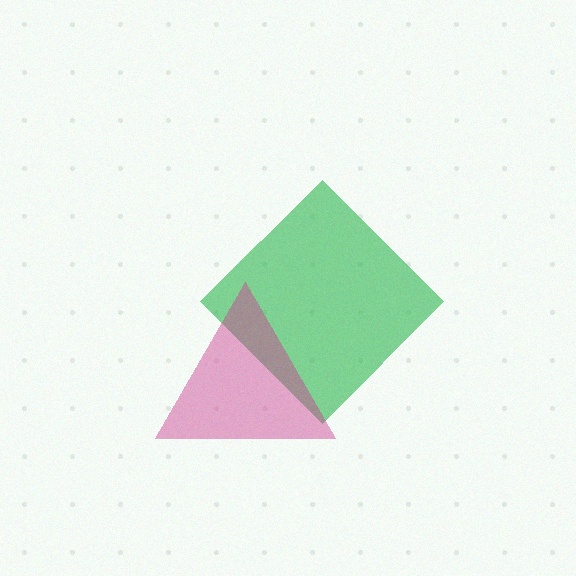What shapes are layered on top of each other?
The layered shapes are: a green diamond, a magenta triangle.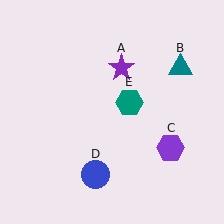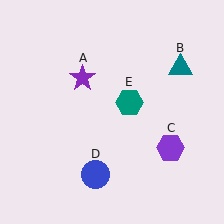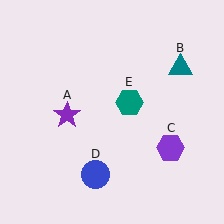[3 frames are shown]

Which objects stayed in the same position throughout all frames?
Teal triangle (object B) and purple hexagon (object C) and blue circle (object D) and teal hexagon (object E) remained stationary.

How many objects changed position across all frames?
1 object changed position: purple star (object A).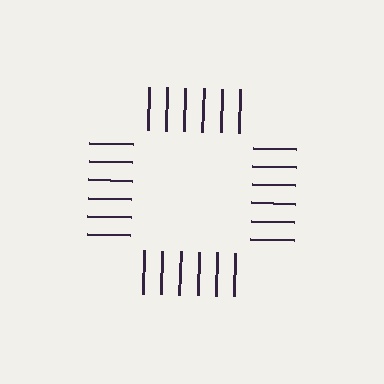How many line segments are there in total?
24 — 6 along each of the 4 edges.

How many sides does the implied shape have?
4 sides — the line-ends trace a square.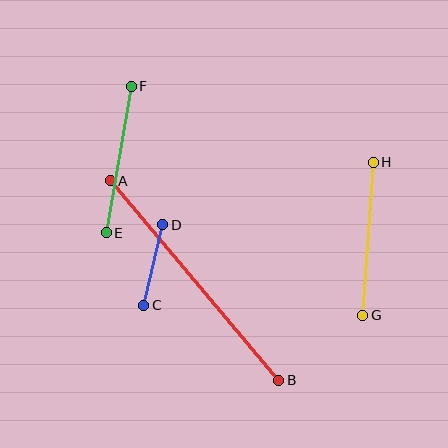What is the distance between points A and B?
The distance is approximately 261 pixels.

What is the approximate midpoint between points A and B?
The midpoint is at approximately (194, 281) pixels.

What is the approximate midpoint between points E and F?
The midpoint is at approximately (119, 160) pixels.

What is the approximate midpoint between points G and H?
The midpoint is at approximately (368, 239) pixels.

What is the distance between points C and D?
The distance is approximately 83 pixels.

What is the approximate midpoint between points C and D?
The midpoint is at approximately (153, 265) pixels.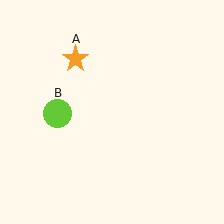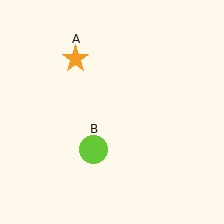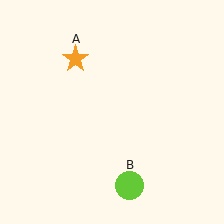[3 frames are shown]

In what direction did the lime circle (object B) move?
The lime circle (object B) moved down and to the right.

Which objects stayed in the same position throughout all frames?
Orange star (object A) remained stationary.